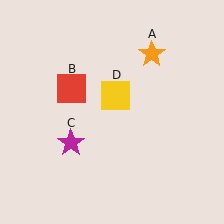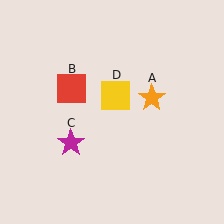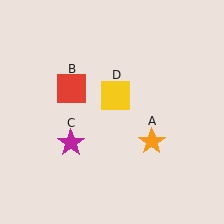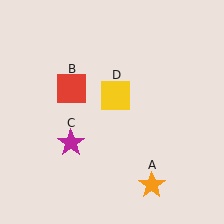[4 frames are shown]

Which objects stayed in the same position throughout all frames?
Red square (object B) and magenta star (object C) and yellow square (object D) remained stationary.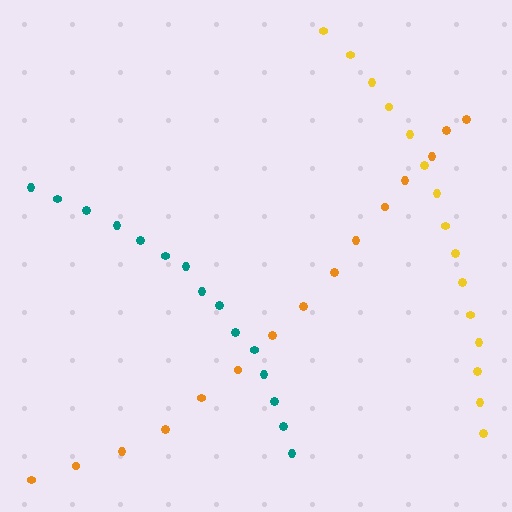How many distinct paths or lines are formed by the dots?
There are 3 distinct paths.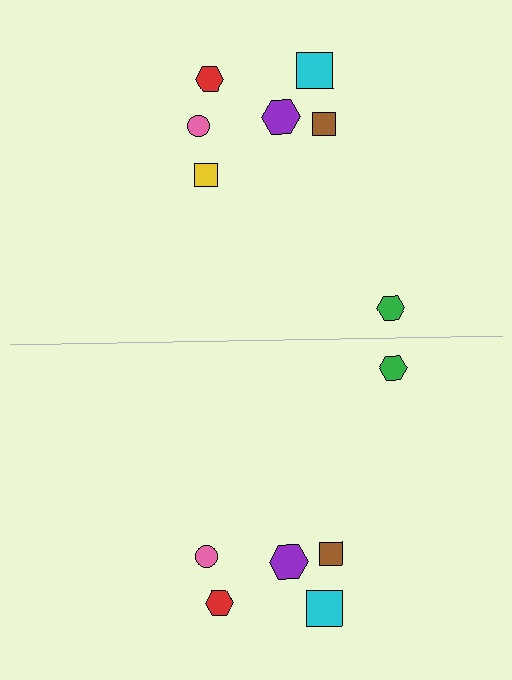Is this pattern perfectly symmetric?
No, the pattern is not perfectly symmetric. A yellow square is missing from the bottom side.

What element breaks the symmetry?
A yellow square is missing from the bottom side.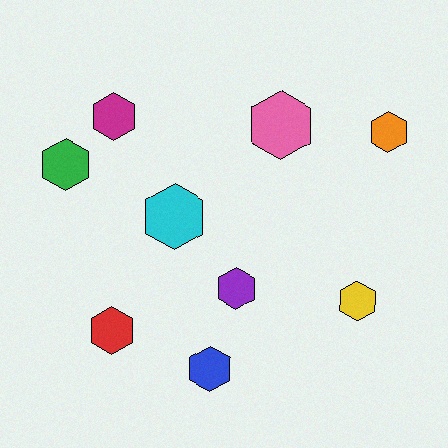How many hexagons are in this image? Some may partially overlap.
There are 9 hexagons.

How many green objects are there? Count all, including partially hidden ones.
There is 1 green object.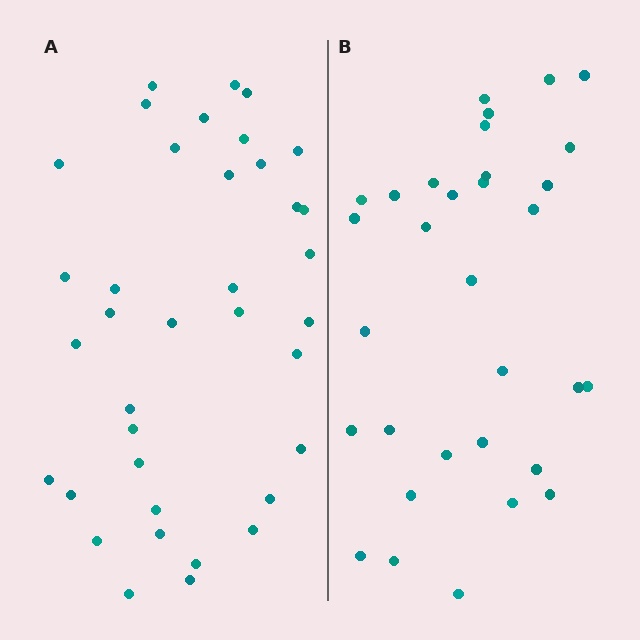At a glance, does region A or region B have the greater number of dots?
Region A (the left region) has more dots.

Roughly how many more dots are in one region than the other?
Region A has about 5 more dots than region B.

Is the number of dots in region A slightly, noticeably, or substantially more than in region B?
Region A has only slightly more — the two regions are fairly close. The ratio is roughly 1.2 to 1.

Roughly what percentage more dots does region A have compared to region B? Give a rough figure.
About 15% more.